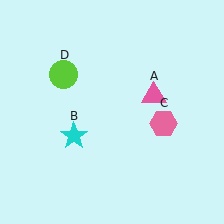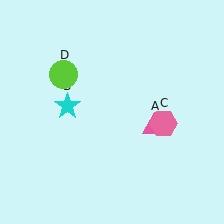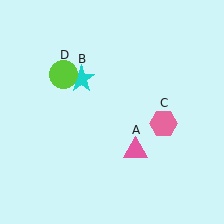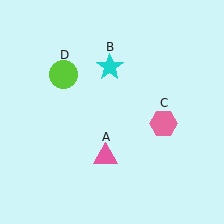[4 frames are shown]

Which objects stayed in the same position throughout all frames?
Pink hexagon (object C) and lime circle (object D) remained stationary.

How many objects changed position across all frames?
2 objects changed position: pink triangle (object A), cyan star (object B).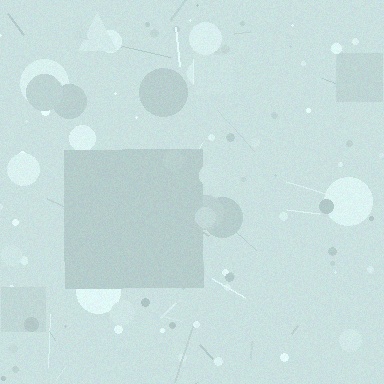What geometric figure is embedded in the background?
A square is embedded in the background.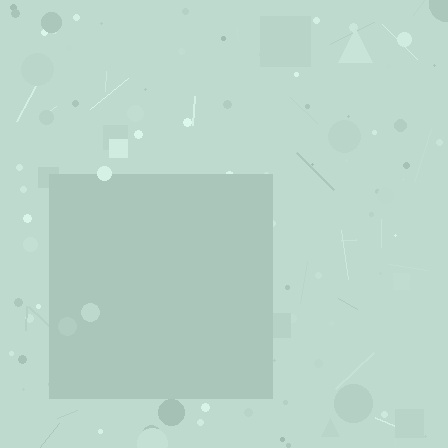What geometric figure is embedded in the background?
A square is embedded in the background.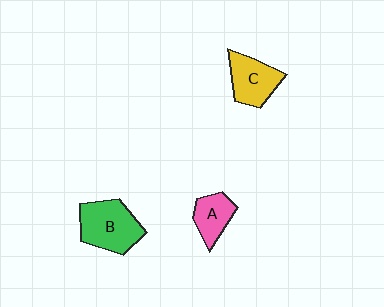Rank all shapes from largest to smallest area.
From largest to smallest: B (green), C (yellow), A (pink).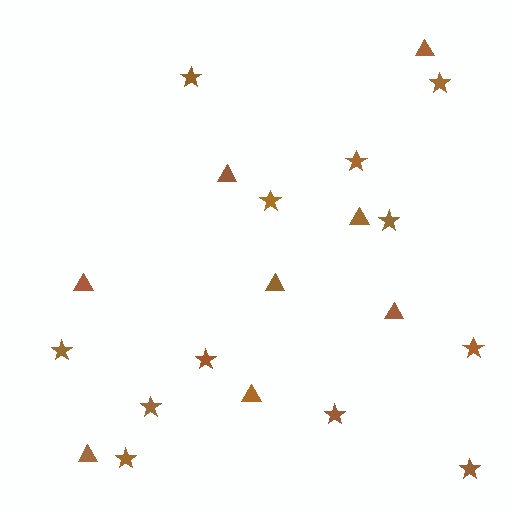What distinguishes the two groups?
There are 2 groups: one group of stars (12) and one group of triangles (8).